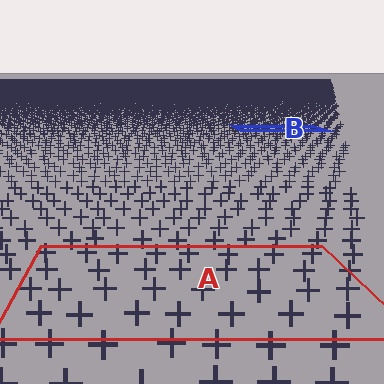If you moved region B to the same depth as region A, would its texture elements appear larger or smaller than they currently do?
They would appear larger. At a closer depth, the same texture elements are projected at a bigger on-screen size.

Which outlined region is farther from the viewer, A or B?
Region B is farther from the viewer — the texture elements inside it appear smaller and more densely packed.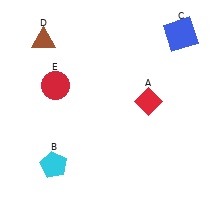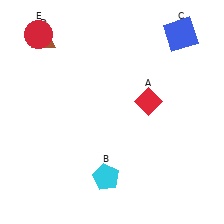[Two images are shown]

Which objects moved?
The objects that moved are: the cyan pentagon (B), the red circle (E).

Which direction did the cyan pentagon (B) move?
The cyan pentagon (B) moved right.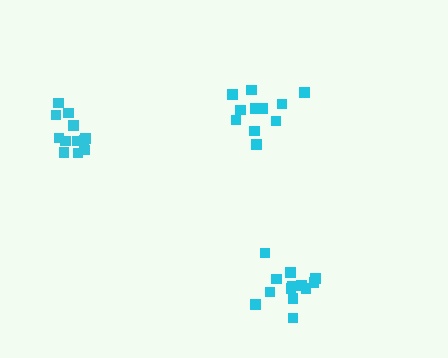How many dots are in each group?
Group 1: 11 dots, Group 2: 13 dots, Group 3: 12 dots (36 total).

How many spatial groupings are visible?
There are 3 spatial groupings.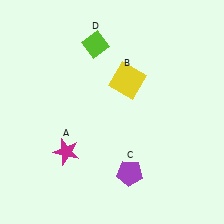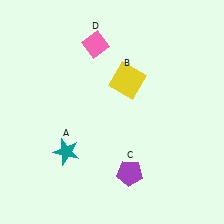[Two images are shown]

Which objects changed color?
A changed from magenta to teal. D changed from lime to pink.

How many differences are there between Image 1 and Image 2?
There are 2 differences between the two images.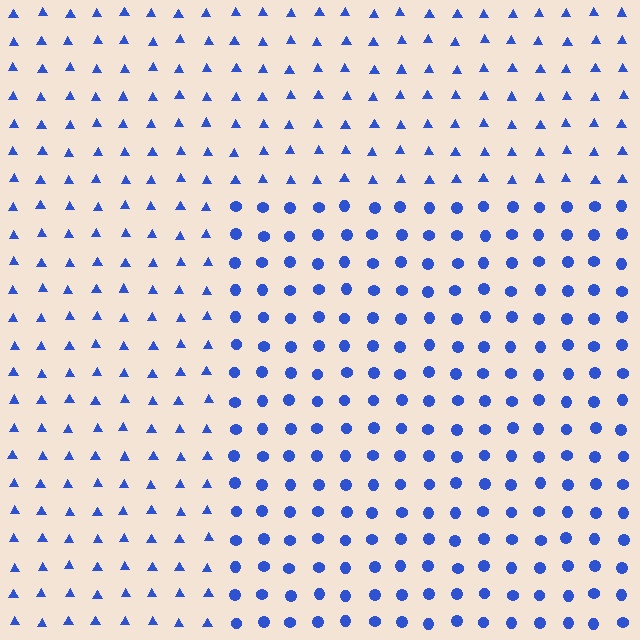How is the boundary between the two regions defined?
The boundary is defined by a change in element shape: circles inside vs. triangles outside. All elements share the same color and spacing.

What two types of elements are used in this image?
The image uses circles inside the rectangle region and triangles outside it.